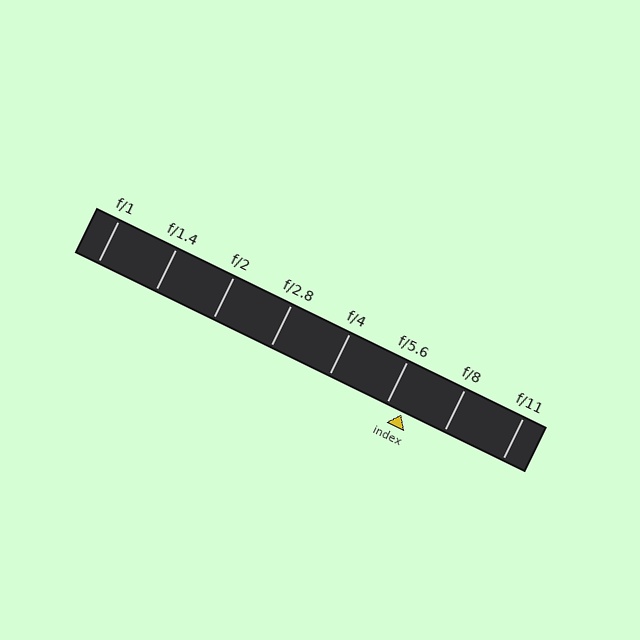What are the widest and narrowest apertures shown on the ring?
The widest aperture shown is f/1 and the narrowest is f/11.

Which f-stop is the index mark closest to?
The index mark is closest to f/5.6.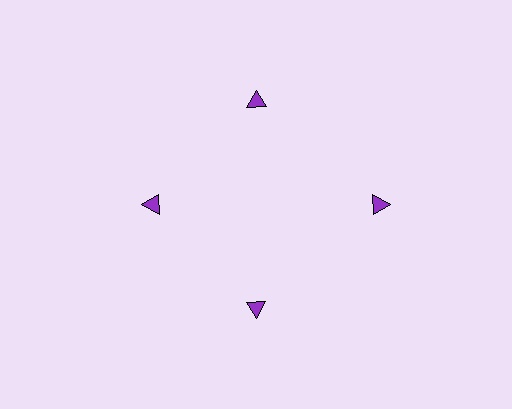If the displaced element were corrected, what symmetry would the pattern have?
It would have 4-fold rotational symmetry — the pattern would map onto itself every 90 degrees.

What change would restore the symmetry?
The symmetry would be restored by moving it inward, back onto the ring so that all 4 triangles sit at equal angles and equal distance from the center.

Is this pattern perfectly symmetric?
No. The 4 purple triangles are arranged in a ring, but one element near the 3 o'clock position is pushed outward from the center, breaking the 4-fold rotational symmetry.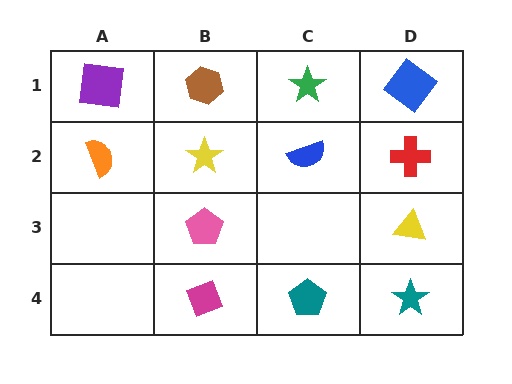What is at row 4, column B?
A magenta diamond.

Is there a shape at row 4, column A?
No, that cell is empty.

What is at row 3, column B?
A pink pentagon.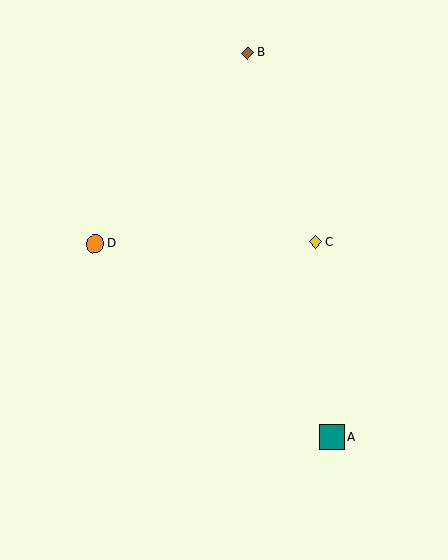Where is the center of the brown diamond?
The center of the brown diamond is at (248, 53).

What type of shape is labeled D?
Shape D is an orange circle.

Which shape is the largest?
The teal square (labeled A) is the largest.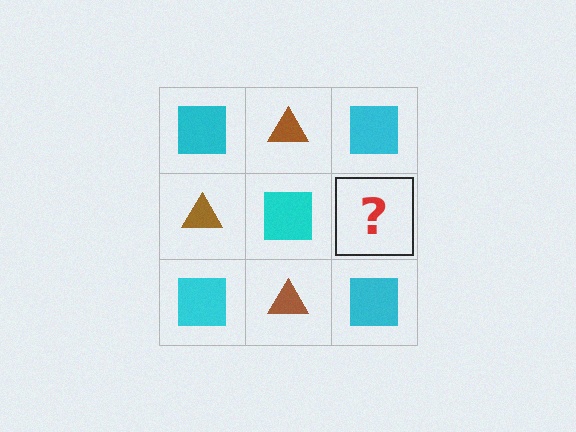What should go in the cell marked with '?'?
The missing cell should contain a brown triangle.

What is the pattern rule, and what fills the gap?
The rule is that it alternates cyan square and brown triangle in a checkerboard pattern. The gap should be filled with a brown triangle.